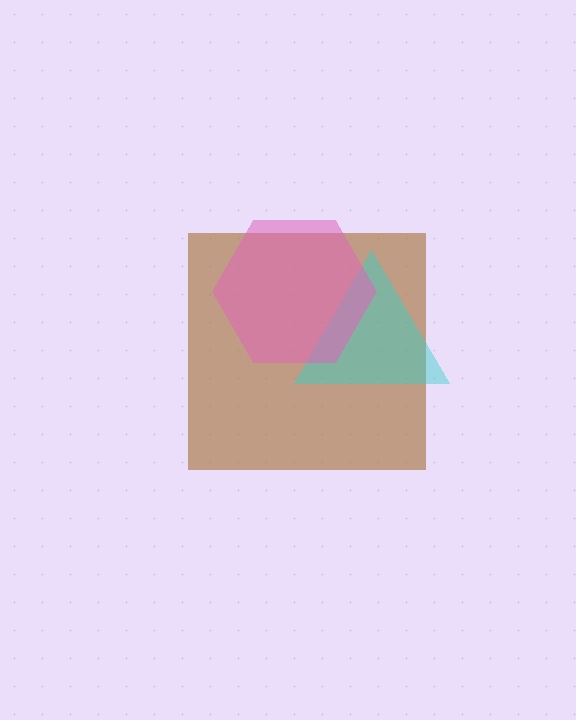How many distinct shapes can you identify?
There are 3 distinct shapes: a brown square, a cyan triangle, a pink hexagon.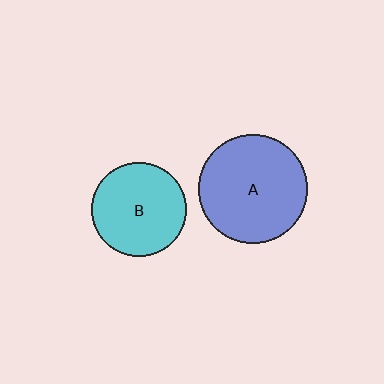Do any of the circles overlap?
No, none of the circles overlap.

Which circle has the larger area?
Circle A (blue).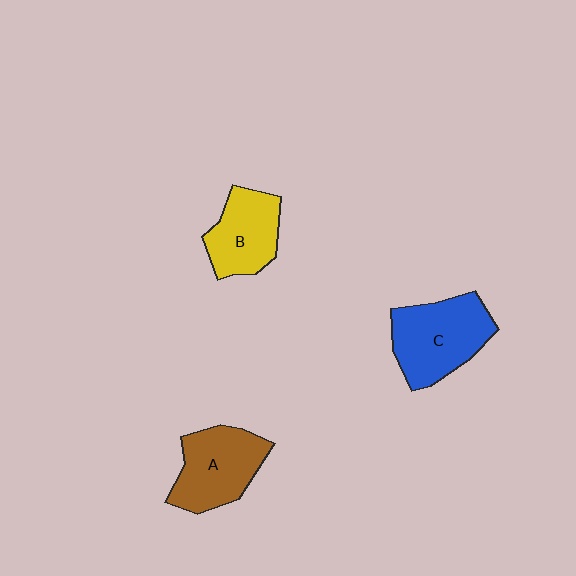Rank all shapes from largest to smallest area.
From largest to smallest: C (blue), A (brown), B (yellow).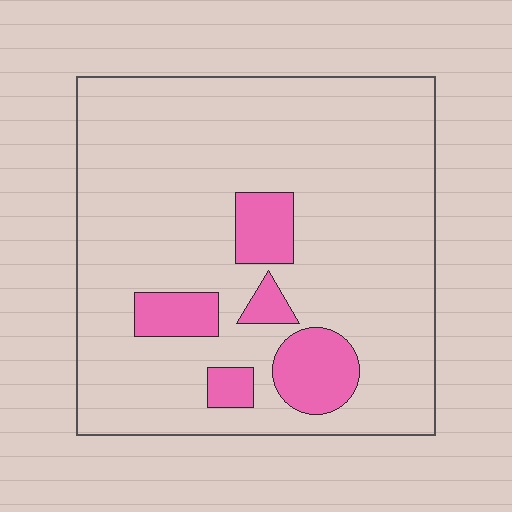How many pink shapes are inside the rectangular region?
5.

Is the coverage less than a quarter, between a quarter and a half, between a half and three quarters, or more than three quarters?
Less than a quarter.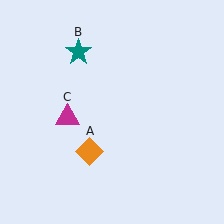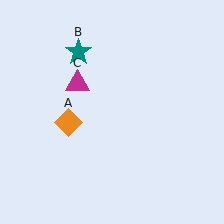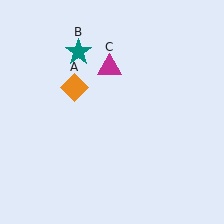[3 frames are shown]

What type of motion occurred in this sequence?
The orange diamond (object A), magenta triangle (object C) rotated clockwise around the center of the scene.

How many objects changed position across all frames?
2 objects changed position: orange diamond (object A), magenta triangle (object C).